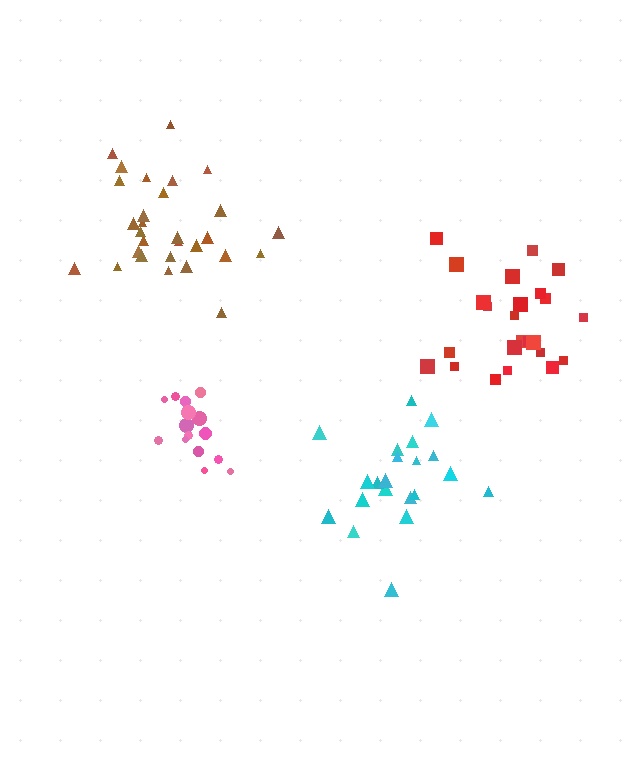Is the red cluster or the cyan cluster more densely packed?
Cyan.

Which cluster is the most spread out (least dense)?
Red.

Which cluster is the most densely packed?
Cyan.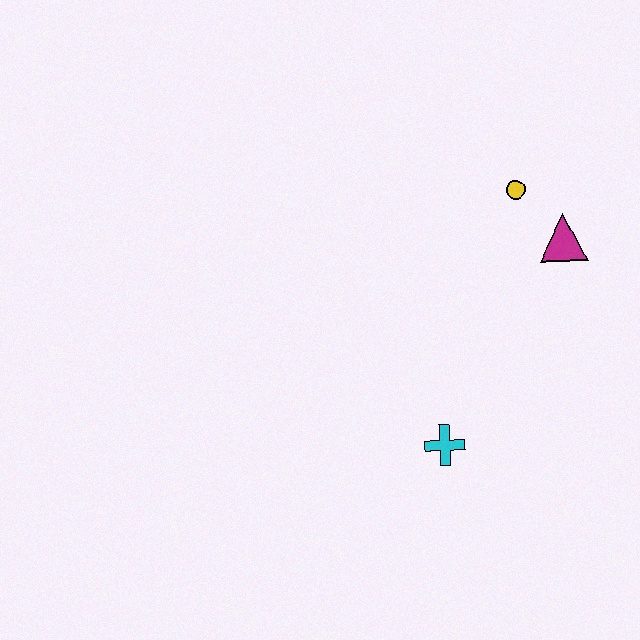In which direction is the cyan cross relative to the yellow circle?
The cyan cross is below the yellow circle.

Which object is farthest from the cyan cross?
The yellow circle is farthest from the cyan cross.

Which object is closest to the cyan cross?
The magenta triangle is closest to the cyan cross.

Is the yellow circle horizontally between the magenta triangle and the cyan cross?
Yes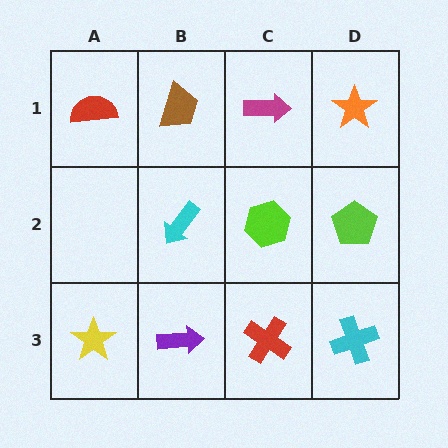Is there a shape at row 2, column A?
No, that cell is empty.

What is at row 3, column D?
A cyan cross.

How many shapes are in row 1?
4 shapes.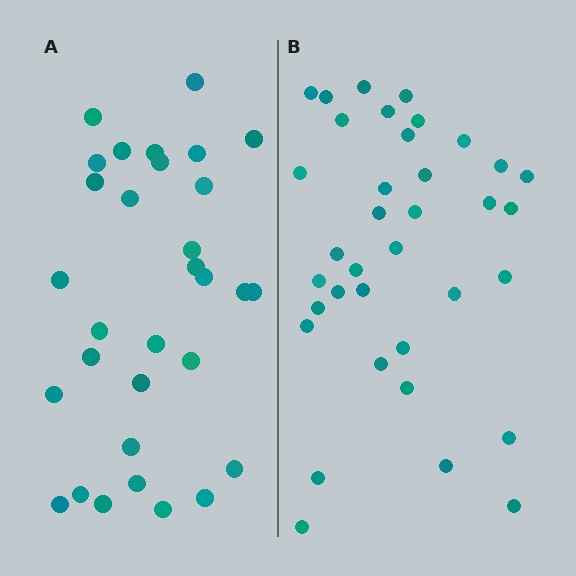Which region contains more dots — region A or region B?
Region B (the right region) has more dots.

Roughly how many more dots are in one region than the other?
Region B has about 5 more dots than region A.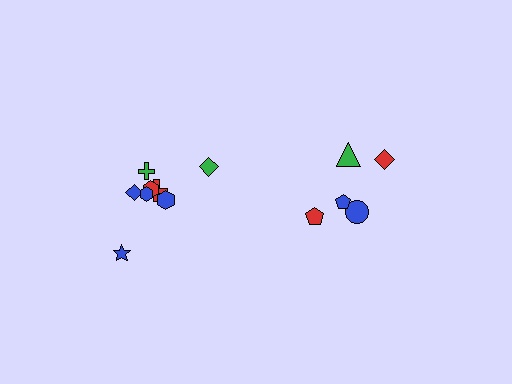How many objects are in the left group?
There are 8 objects.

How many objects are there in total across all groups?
There are 13 objects.